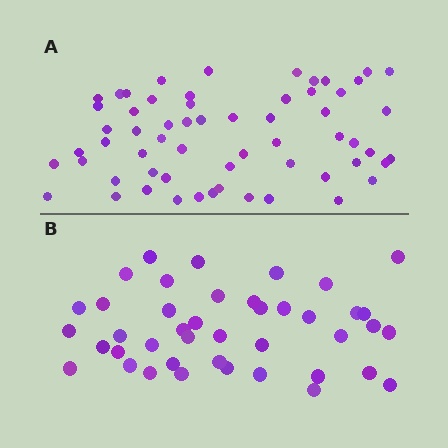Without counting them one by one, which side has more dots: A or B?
Region A (the top region) has more dots.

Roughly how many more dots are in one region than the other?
Region A has approximately 20 more dots than region B.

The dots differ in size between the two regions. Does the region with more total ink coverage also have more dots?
No. Region B has more total ink coverage because its dots are larger, but region A actually contains more individual dots. Total area can be misleading — the number of items is what matters here.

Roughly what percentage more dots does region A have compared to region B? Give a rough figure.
About 45% more.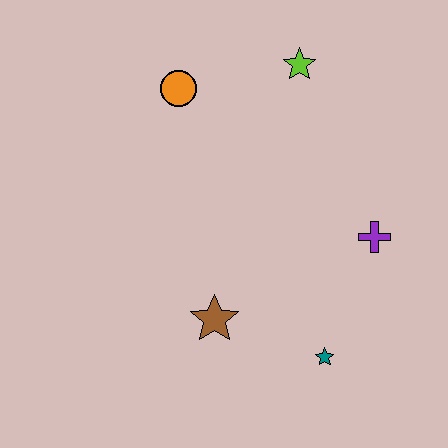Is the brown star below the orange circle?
Yes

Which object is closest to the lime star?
The orange circle is closest to the lime star.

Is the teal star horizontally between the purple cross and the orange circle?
Yes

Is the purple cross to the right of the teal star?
Yes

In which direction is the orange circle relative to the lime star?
The orange circle is to the left of the lime star.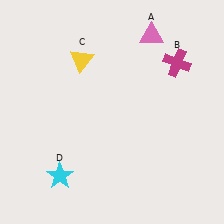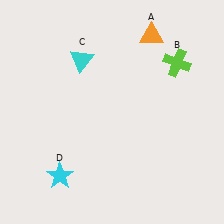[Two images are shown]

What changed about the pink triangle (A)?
In Image 1, A is pink. In Image 2, it changed to orange.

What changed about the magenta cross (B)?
In Image 1, B is magenta. In Image 2, it changed to lime.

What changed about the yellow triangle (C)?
In Image 1, C is yellow. In Image 2, it changed to cyan.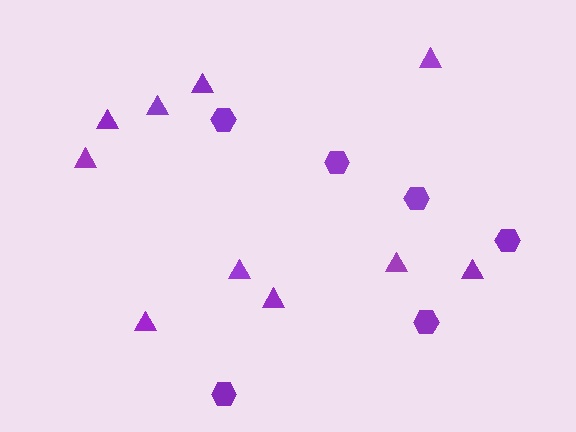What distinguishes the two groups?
There are 2 groups: one group of triangles (10) and one group of hexagons (6).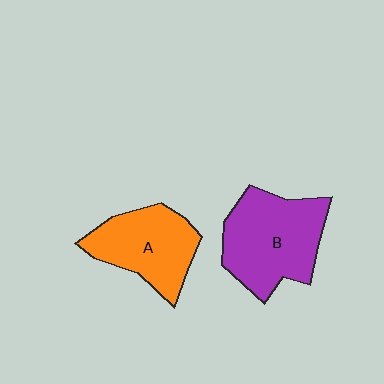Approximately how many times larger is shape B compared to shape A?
Approximately 1.2 times.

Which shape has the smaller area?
Shape A (orange).